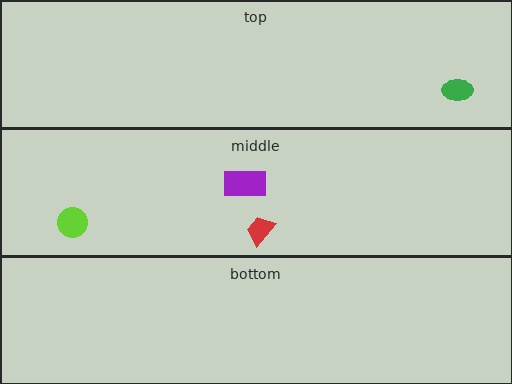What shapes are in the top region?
The green ellipse.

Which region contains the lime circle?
The middle region.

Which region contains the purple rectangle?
The middle region.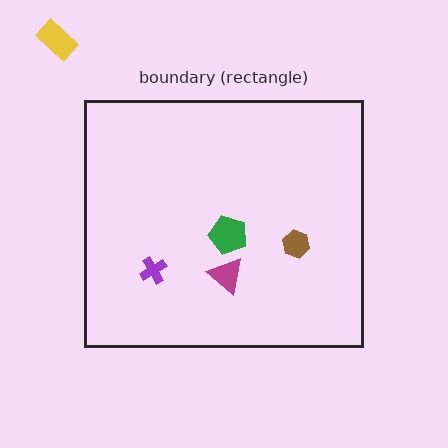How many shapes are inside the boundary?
4 inside, 1 outside.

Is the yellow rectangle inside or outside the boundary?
Outside.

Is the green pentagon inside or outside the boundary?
Inside.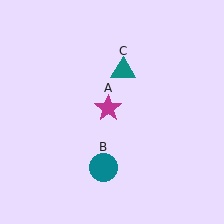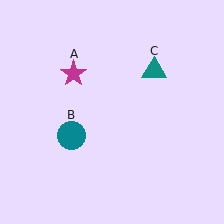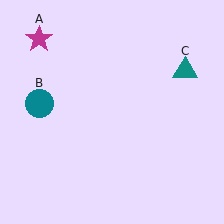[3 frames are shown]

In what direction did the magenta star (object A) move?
The magenta star (object A) moved up and to the left.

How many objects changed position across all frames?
3 objects changed position: magenta star (object A), teal circle (object B), teal triangle (object C).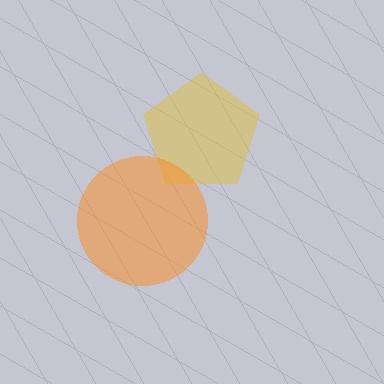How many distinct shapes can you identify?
There are 2 distinct shapes: a yellow pentagon, an orange circle.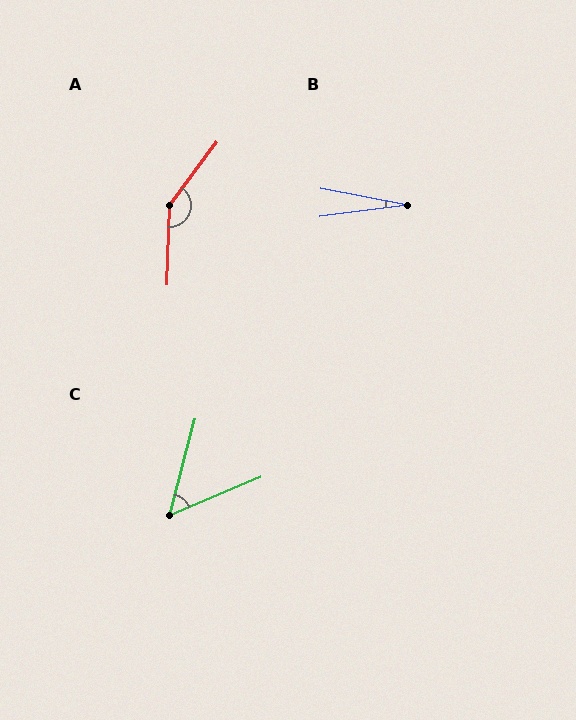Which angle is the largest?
A, at approximately 145 degrees.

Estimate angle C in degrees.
Approximately 52 degrees.